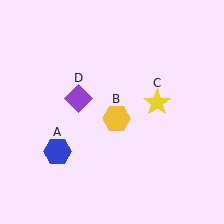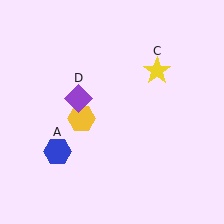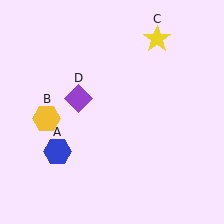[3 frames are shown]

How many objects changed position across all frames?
2 objects changed position: yellow hexagon (object B), yellow star (object C).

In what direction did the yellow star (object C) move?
The yellow star (object C) moved up.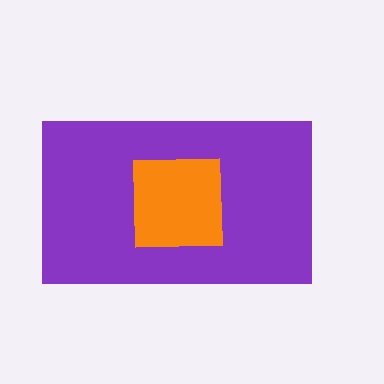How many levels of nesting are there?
2.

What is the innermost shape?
The orange square.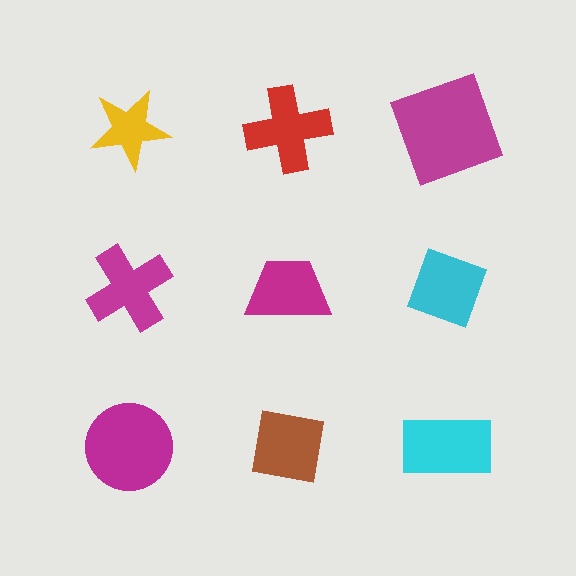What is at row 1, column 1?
A yellow star.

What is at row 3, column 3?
A cyan rectangle.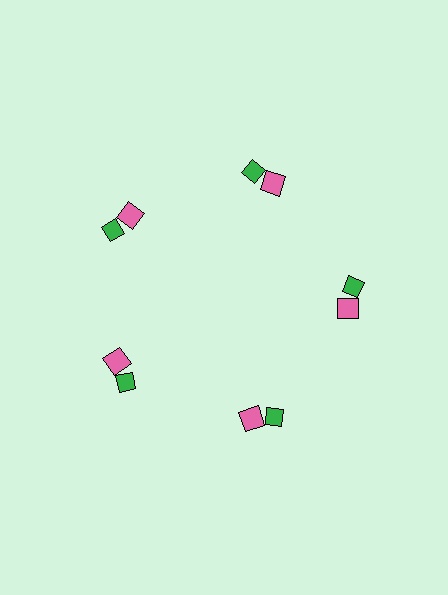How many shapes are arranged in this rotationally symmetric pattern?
There are 10 shapes, arranged in 5 groups of 2.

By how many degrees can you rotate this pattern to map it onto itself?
The pattern maps onto itself every 72 degrees of rotation.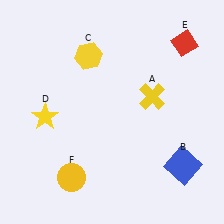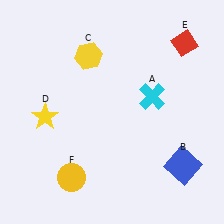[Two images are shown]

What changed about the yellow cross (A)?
In Image 1, A is yellow. In Image 2, it changed to cyan.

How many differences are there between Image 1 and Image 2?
There is 1 difference between the two images.